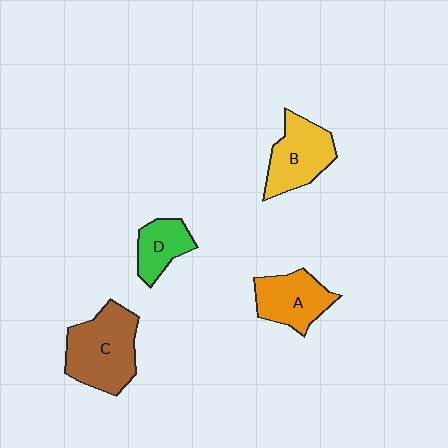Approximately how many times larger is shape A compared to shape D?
Approximately 1.4 times.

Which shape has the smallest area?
Shape D (green).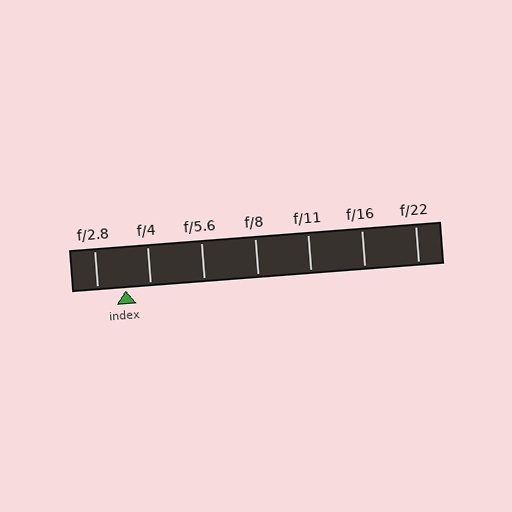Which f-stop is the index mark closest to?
The index mark is closest to f/4.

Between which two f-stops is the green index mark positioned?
The index mark is between f/2.8 and f/4.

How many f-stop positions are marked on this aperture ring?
There are 7 f-stop positions marked.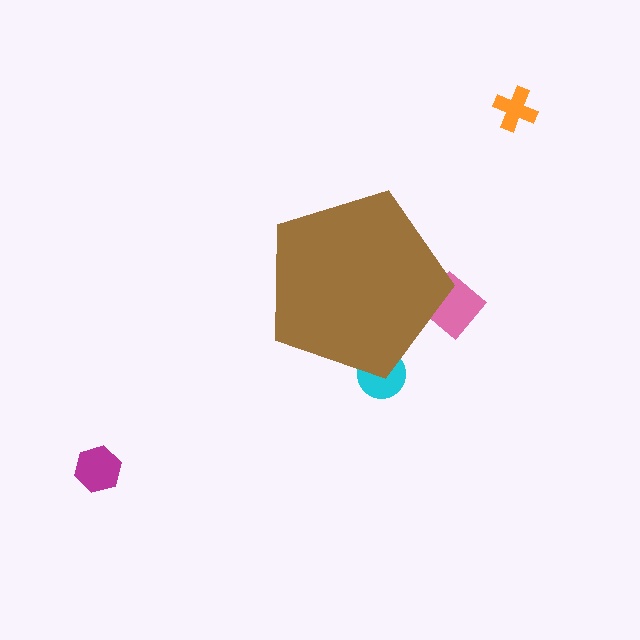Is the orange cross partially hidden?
No, the orange cross is fully visible.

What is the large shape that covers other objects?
A brown pentagon.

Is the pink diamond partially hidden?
Yes, the pink diamond is partially hidden behind the brown pentagon.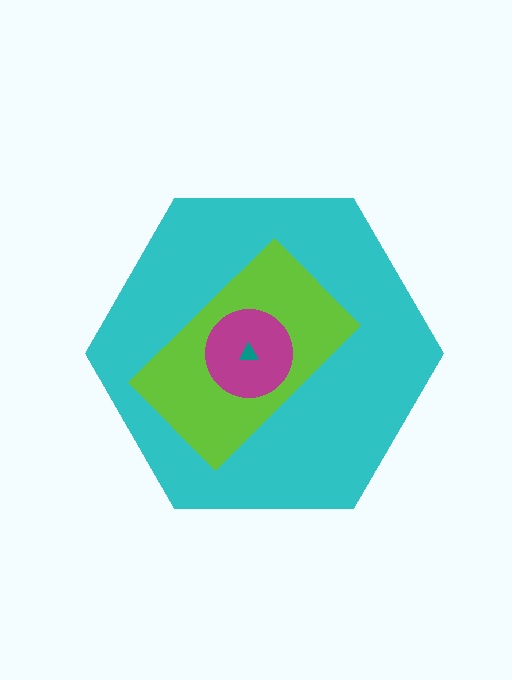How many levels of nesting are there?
4.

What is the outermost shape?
The cyan hexagon.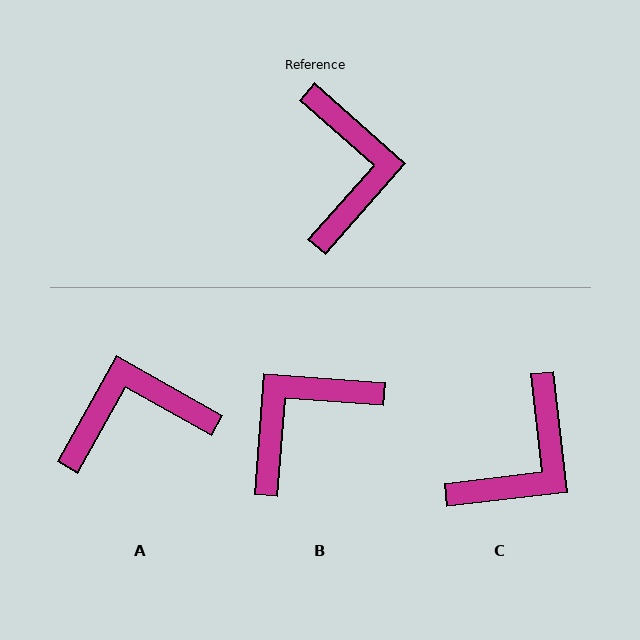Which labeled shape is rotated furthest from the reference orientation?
B, about 127 degrees away.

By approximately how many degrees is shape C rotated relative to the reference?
Approximately 42 degrees clockwise.